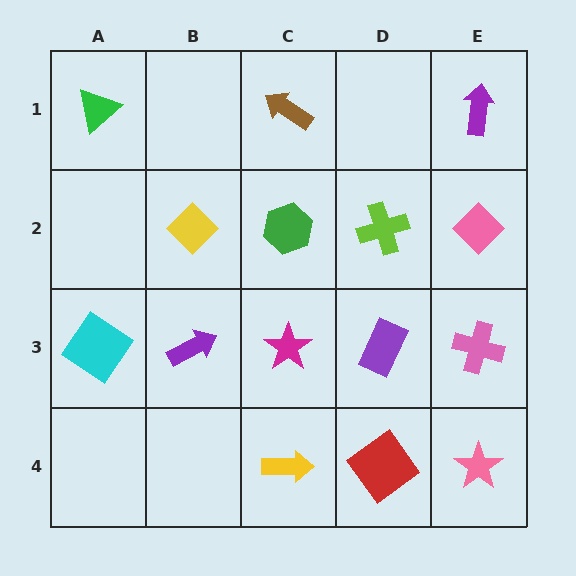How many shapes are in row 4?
3 shapes.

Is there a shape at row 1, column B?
No, that cell is empty.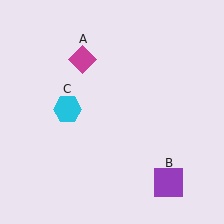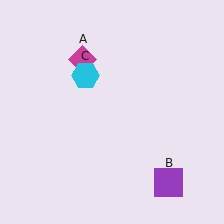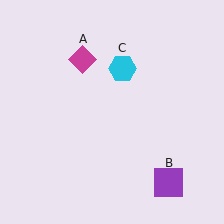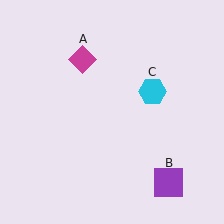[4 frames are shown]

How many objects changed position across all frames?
1 object changed position: cyan hexagon (object C).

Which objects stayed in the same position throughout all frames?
Magenta diamond (object A) and purple square (object B) remained stationary.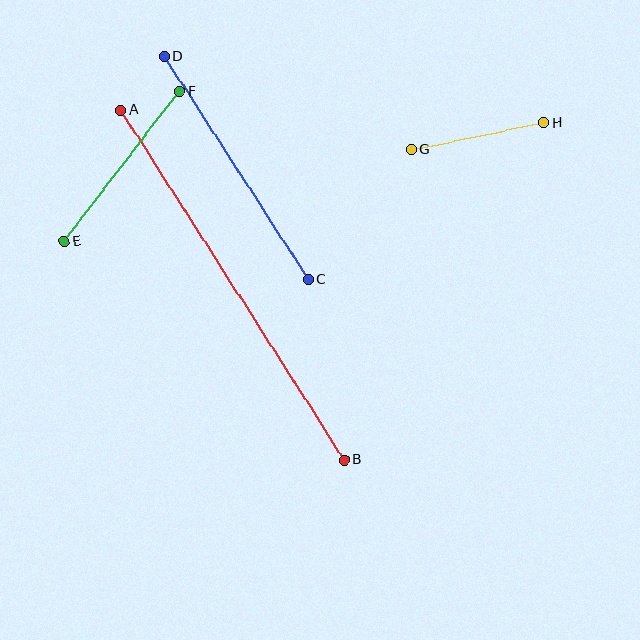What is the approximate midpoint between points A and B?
The midpoint is at approximately (232, 285) pixels.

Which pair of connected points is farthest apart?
Points A and B are farthest apart.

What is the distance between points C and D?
The distance is approximately 266 pixels.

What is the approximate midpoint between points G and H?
The midpoint is at approximately (477, 136) pixels.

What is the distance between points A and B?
The distance is approximately 415 pixels.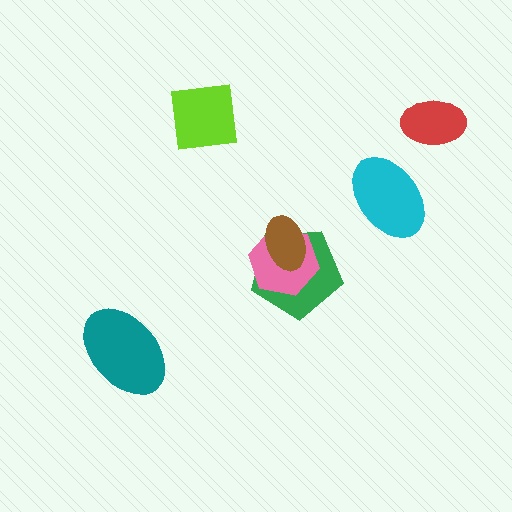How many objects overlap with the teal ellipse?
0 objects overlap with the teal ellipse.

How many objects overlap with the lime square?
0 objects overlap with the lime square.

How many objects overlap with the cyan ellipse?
0 objects overlap with the cyan ellipse.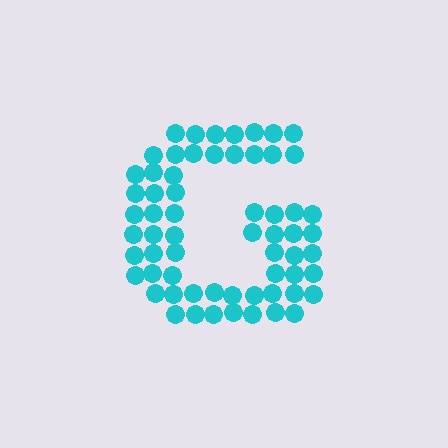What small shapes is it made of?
It is made of small circles.